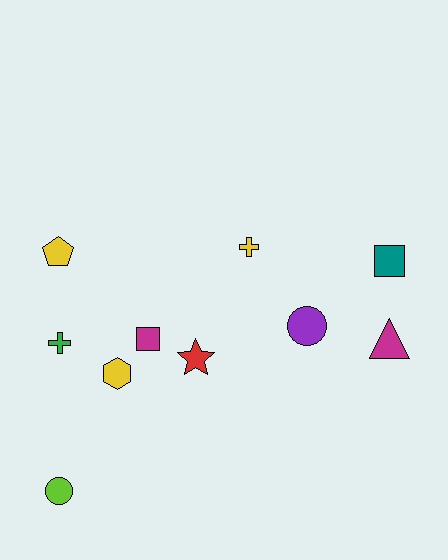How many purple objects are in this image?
There is 1 purple object.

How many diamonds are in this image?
There are no diamonds.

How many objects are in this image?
There are 10 objects.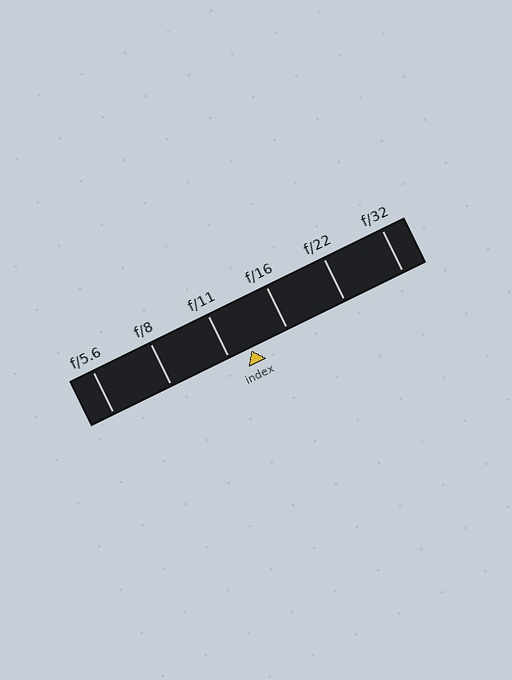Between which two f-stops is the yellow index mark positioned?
The index mark is between f/11 and f/16.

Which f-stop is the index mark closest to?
The index mark is closest to f/11.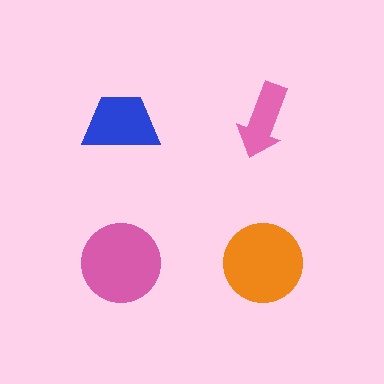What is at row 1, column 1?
A blue trapezoid.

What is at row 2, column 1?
A pink circle.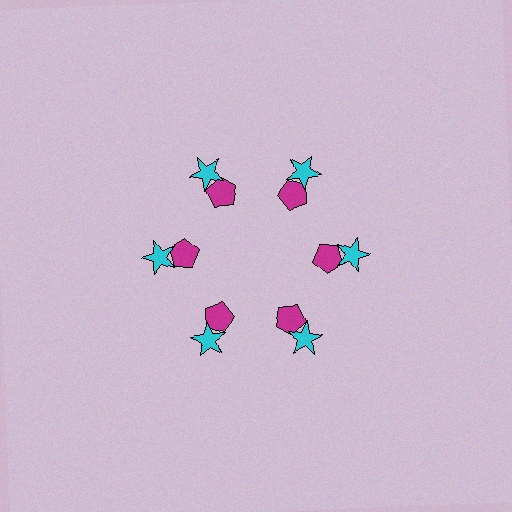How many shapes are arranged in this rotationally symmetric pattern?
There are 12 shapes, arranged in 6 groups of 2.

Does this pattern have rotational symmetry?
Yes, this pattern has 6-fold rotational symmetry. It looks the same after rotating 60 degrees around the center.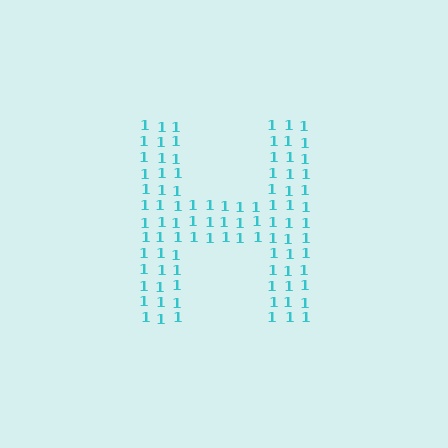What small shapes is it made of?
It is made of small digit 1's.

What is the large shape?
The large shape is the letter H.